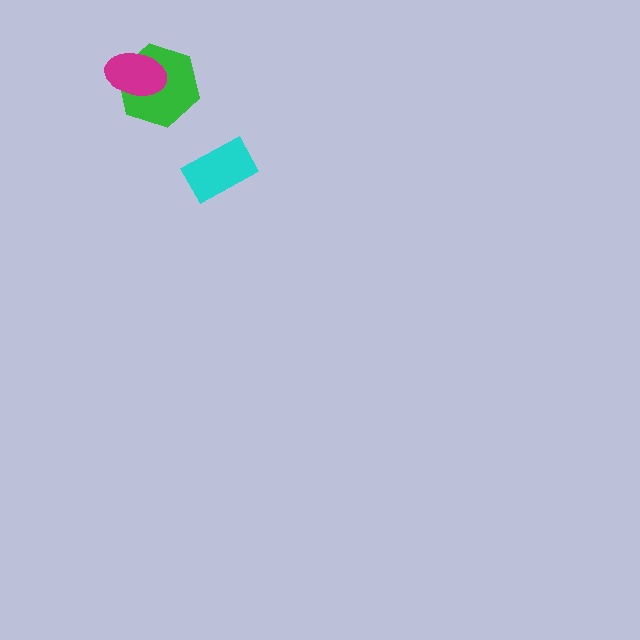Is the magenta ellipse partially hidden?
No, no other shape covers it.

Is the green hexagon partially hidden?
Yes, it is partially covered by another shape.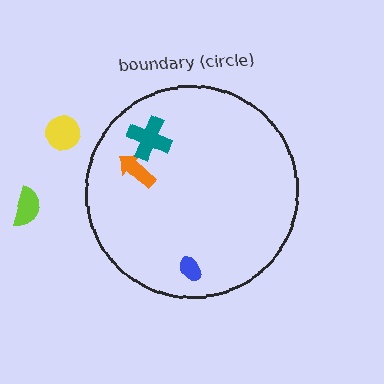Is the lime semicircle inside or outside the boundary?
Outside.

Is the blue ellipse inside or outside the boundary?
Inside.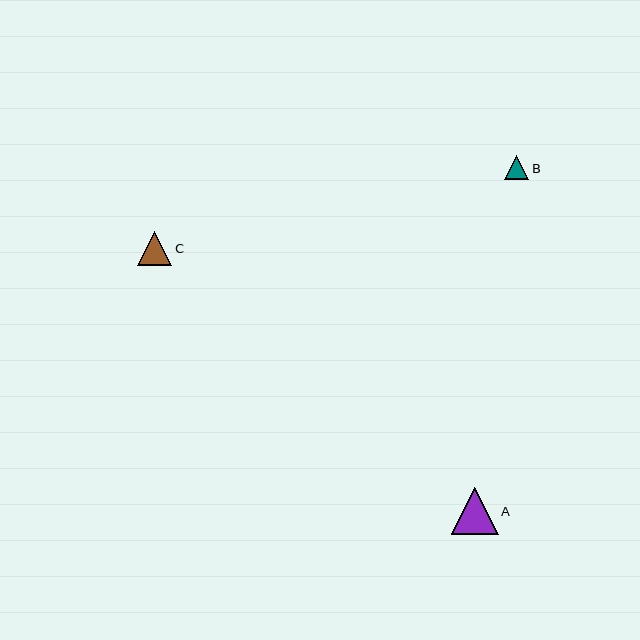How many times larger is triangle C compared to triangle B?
Triangle C is approximately 1.4 times the size of triangle B.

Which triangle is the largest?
Triangle A is the largest with a size of approximately 47 pixels.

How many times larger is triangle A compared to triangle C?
Triangle A is approximately 1.4 times the size of triangle C.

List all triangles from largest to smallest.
From largest to smallest: A, C, B.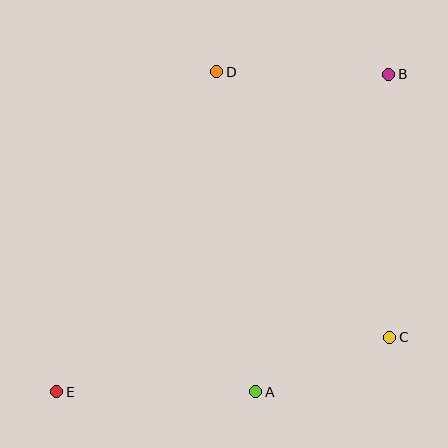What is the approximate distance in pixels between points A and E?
The distance between A and E is approximately 199 pixels.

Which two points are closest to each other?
Points A and C are closest to each other.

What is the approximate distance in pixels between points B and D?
The distance between B and D is approximately 172 pixels.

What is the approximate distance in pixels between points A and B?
The distance between A and B is approximately 344 pixels.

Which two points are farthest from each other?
Points B and E are farthest from each other.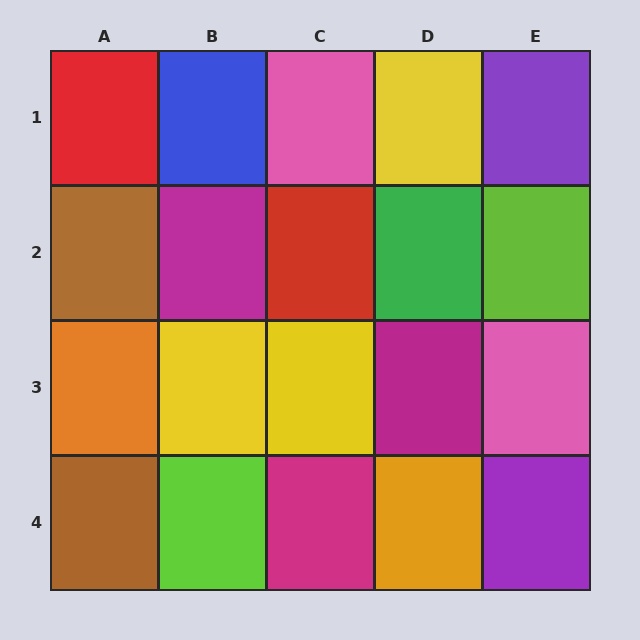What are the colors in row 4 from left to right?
Brown, lime, magenta, orange, purple.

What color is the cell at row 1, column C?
Pink.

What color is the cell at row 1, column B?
Blue.